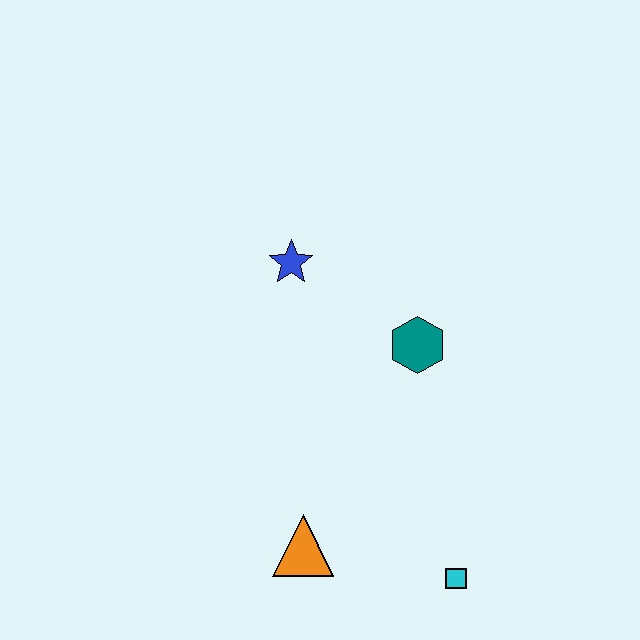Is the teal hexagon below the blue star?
Yes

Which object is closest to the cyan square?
The orange triangle is closest to the cyan square.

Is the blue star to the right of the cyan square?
No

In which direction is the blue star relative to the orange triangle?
The blue star is above the orange triangle.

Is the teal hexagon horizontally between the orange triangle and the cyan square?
Yes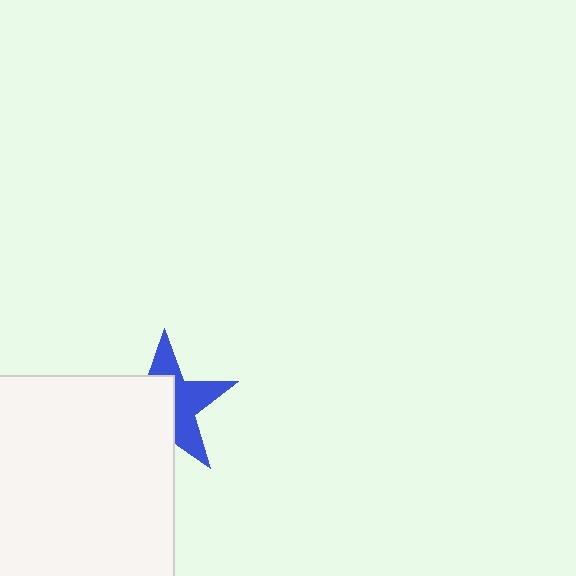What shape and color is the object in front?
The object in front is a white square.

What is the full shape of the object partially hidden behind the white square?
The partially hidden object is a blue star.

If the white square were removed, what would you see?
You would see the complete blue star.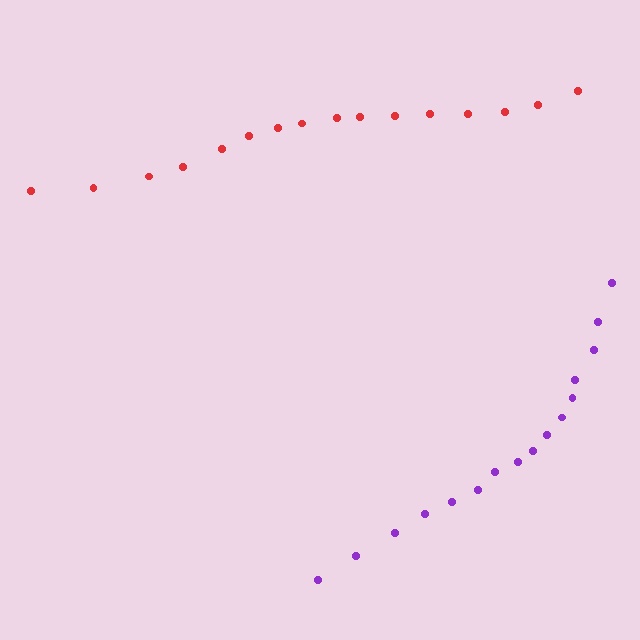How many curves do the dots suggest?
There are 2 distinct paths.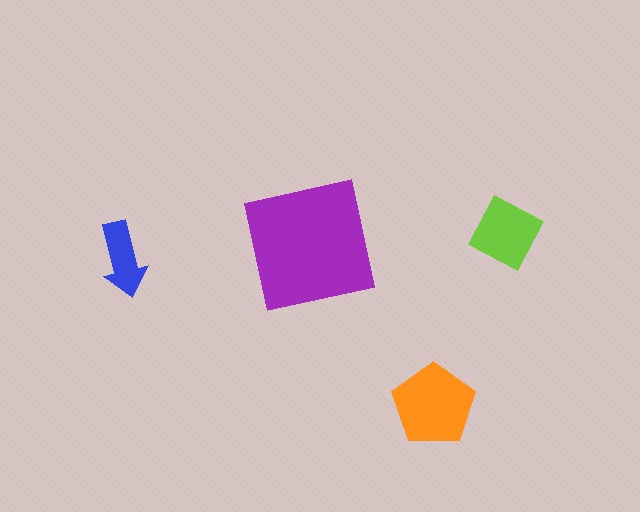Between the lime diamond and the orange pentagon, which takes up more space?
The orange pentagon.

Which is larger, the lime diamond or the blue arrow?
The lime diamond.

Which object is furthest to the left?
The blue arrow is leftmost.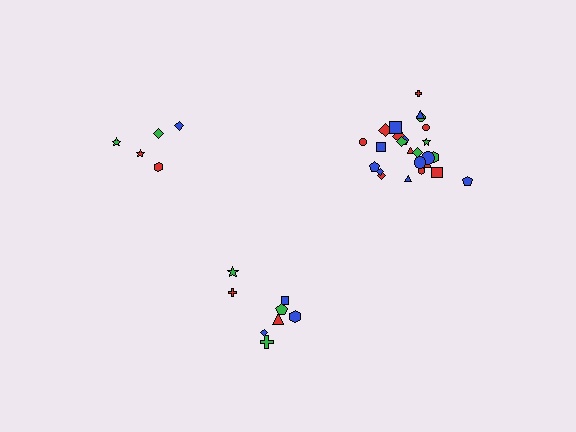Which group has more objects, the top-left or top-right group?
The top-right group.